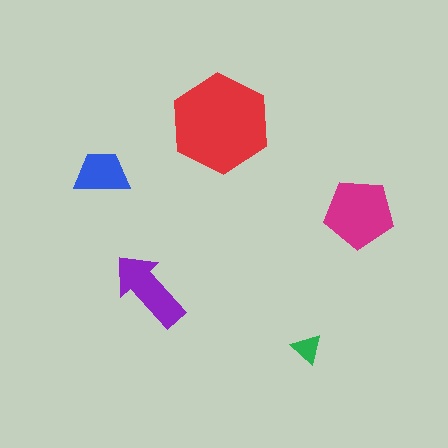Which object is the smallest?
The green triangle.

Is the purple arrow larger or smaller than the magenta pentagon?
Smaller.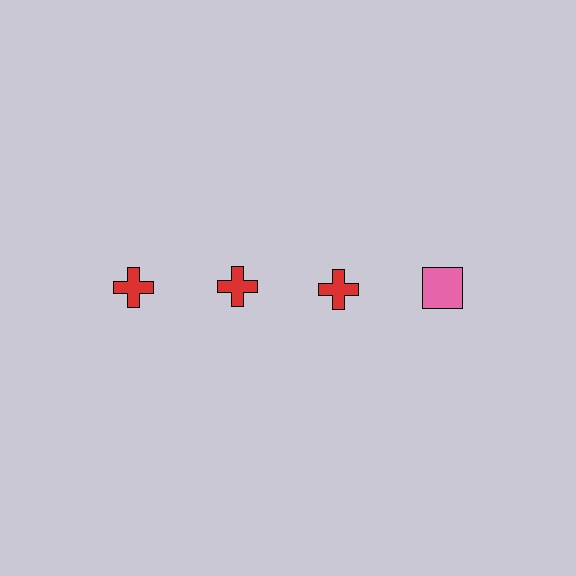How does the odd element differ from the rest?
It differs in both color (pink instead of red) and shape (square instead of cross).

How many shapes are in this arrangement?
There are 4 shapes arranged in a grid pattern.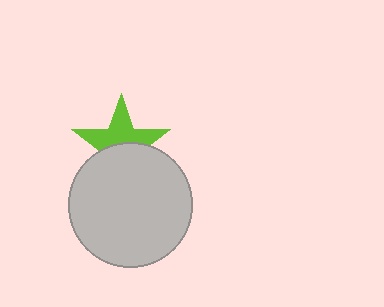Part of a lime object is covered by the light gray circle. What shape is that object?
It is a star.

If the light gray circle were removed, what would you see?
You would see the complete lime star.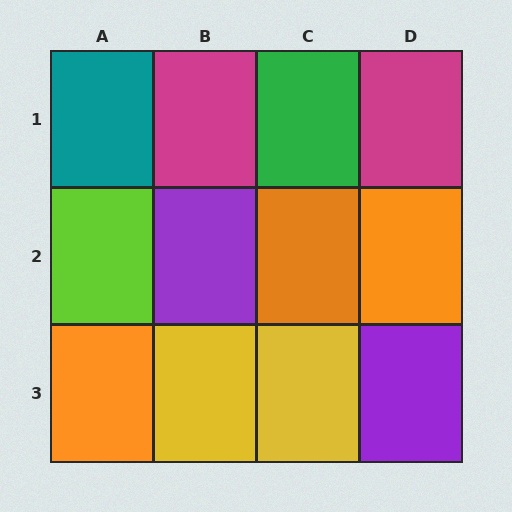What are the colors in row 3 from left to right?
Orange, yellow, yellow, purple.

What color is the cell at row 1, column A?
Teal.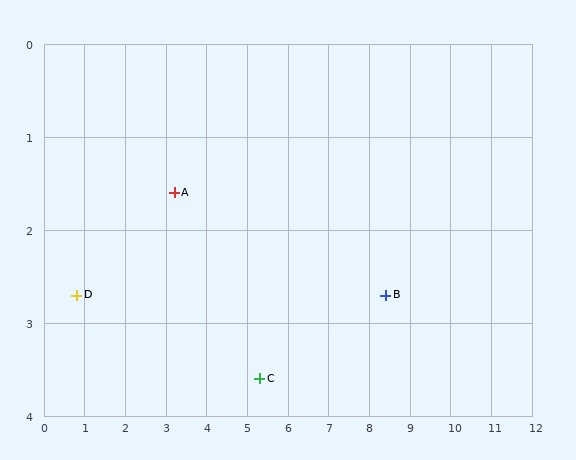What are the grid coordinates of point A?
Point A is at approximately (3.2, 1.6).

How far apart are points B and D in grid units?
Points B and D are about 7.6 grid units apart.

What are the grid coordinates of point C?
Point C is at approximately (5.3, 3.6).